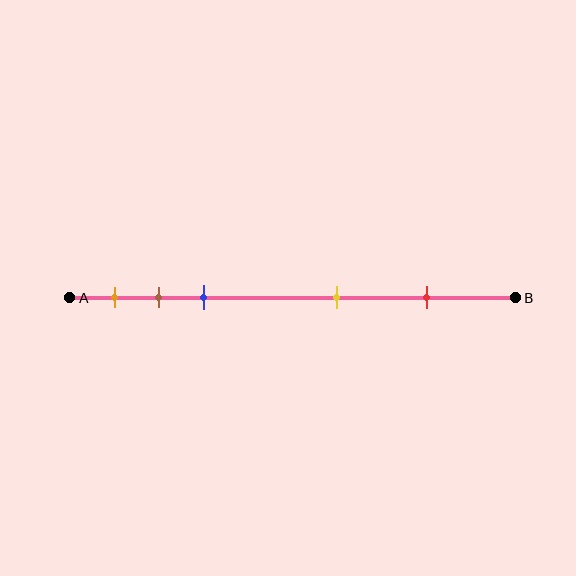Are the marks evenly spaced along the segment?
No, the marks are not evenly spaced.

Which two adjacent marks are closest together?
The brown and blue marks are the closest adjacent pair.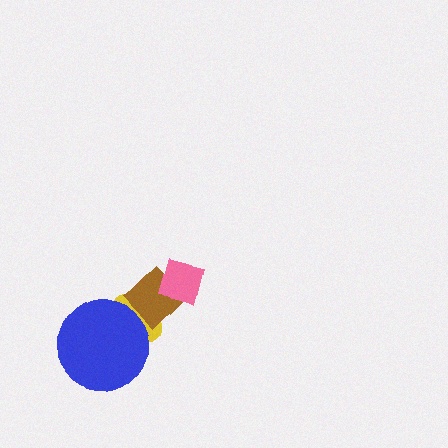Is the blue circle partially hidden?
No, no other shape covers it.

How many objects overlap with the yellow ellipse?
2 objects overlap with the yellow ellipse.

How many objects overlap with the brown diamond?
2 objects overlap with the brown diamond.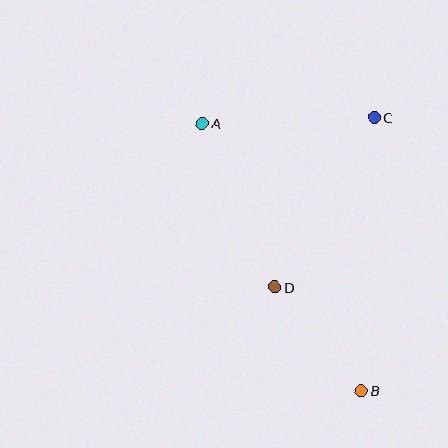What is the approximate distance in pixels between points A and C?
The distance between A and C is approximately 172 pixels.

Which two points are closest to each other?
Points B and D are closest to each other.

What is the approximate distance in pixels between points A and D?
The distance between A and D is approximately 180 pixels.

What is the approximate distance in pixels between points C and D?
The distance between C and D is approximately 197 pixels.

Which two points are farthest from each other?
Points A and B are farthest from each other.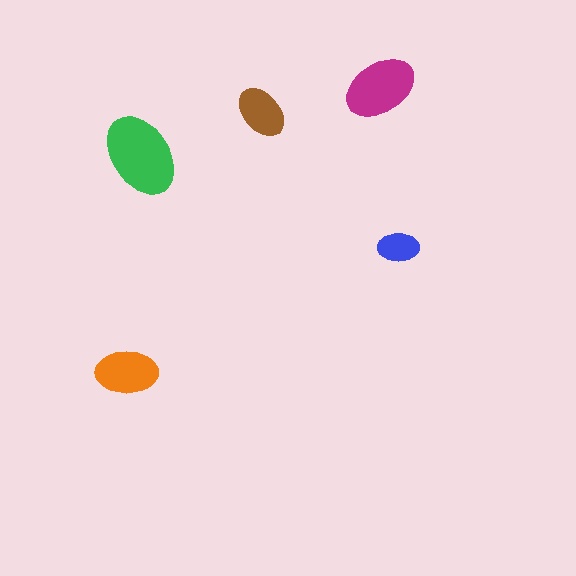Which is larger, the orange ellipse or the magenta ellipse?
The magenta one.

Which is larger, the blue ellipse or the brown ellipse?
The brown one.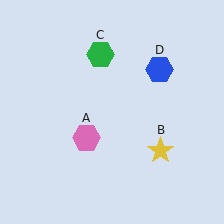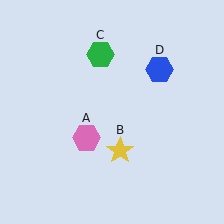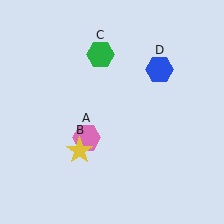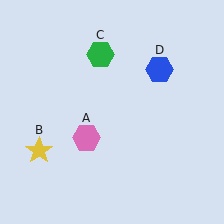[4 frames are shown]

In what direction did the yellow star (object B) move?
The yellow star (object B) moved left.